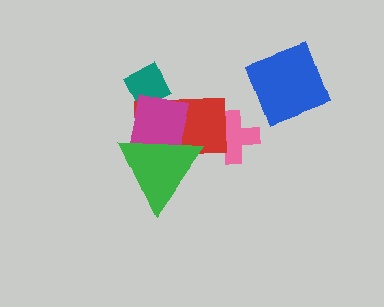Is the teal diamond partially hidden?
Yes, it is partially covered by another shape.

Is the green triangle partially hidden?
No, no other shape covers it.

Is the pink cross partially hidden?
Yes, it is partially covered by another shape.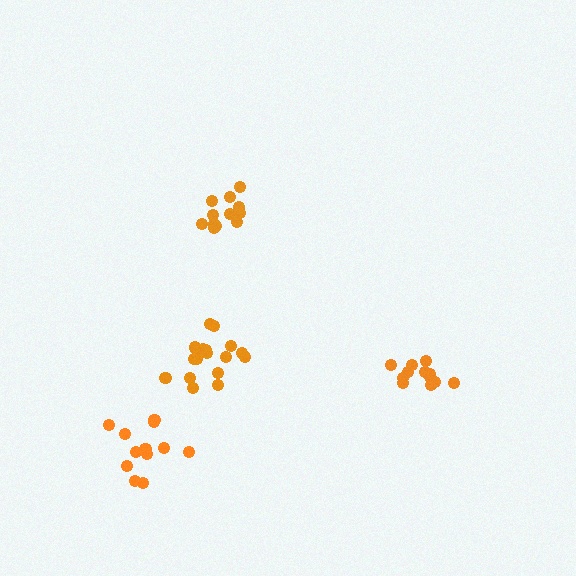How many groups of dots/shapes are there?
There are 4 groups.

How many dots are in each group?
Group 1: 12 dots, Group 2: 12 dots, Group 3: 12 dots, Group 4: 17 dots (53 total).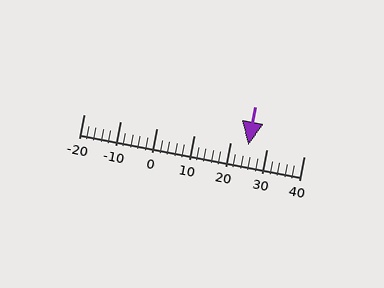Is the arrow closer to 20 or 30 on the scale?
The arrow is closer to 20.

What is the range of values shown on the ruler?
The ruler shows values from -20 to 40.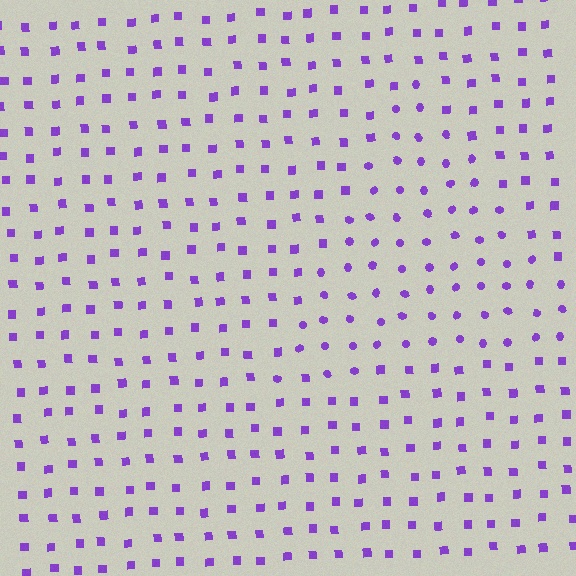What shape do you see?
I see a triangle.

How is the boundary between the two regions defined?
The boundary is defined by a change in element shape: circles inside vs. squares outside. All elements share the same color and spacing.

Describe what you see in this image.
The image is filled with small purple elements arranged in a uniform grid. A triangle-shaped region contains circles, while the surrounding area contains squares. The boundary is defined purely by the change in element shape.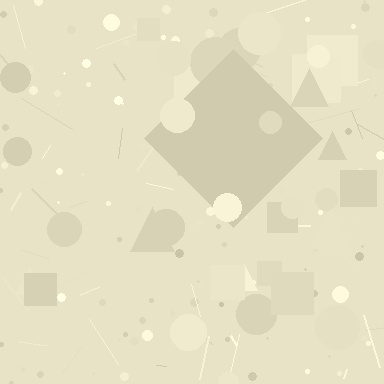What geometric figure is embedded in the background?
A diamond is embedded in the background.